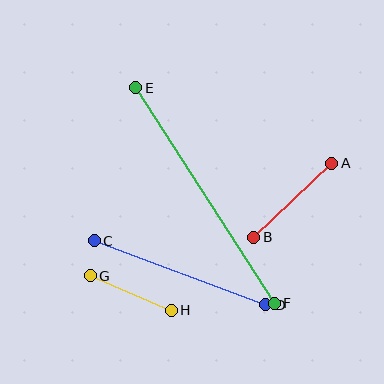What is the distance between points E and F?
The distance is approximately 256 pixels.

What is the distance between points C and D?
The distance is approximately 183 pixels.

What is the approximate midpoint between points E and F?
The midpoint is at approximately (205, 195) pixels.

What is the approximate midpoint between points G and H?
The midpoint is at approximately (131, 293) pixels.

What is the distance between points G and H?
The distance is approximately 88 pixels.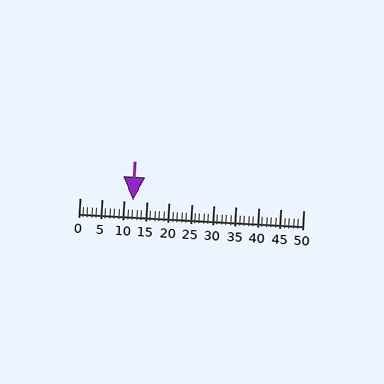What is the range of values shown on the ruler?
The ruler shows values from 0 to 50.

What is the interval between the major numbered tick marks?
The major tick marks are spaced 5 units apart.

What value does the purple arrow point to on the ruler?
The purple arrow points to approximately 12.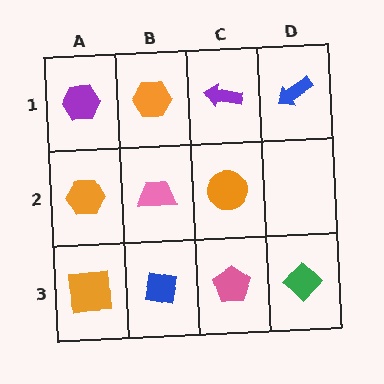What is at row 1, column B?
An orange hexagon.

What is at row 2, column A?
An orange hexagon.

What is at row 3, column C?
A pink pentagon.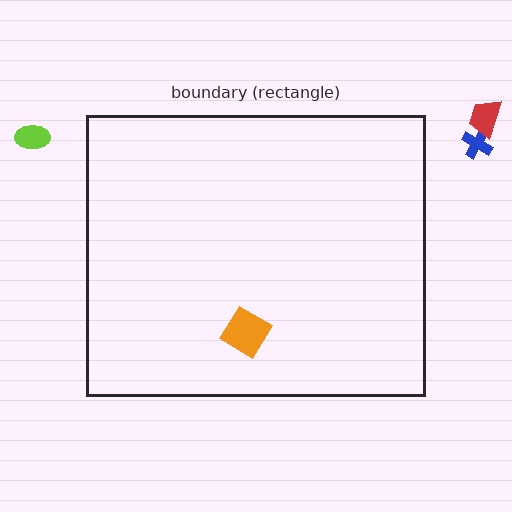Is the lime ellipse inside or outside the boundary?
Outside.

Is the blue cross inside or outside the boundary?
Outside.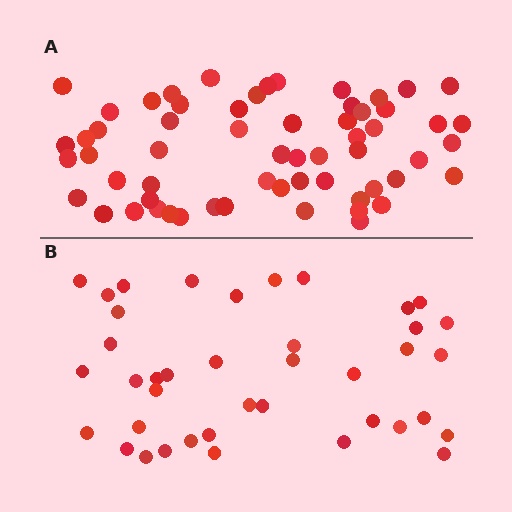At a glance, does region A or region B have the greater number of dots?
Region A (the top region) has more dots.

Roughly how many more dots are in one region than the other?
Region A has approximately 20 more dots than region B.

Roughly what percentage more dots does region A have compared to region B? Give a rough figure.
About 50% more.